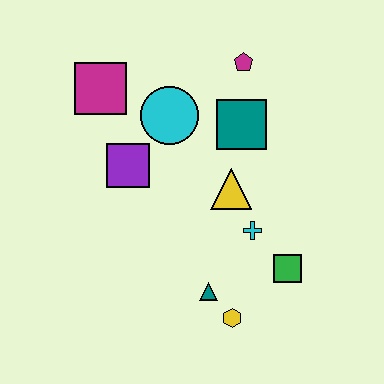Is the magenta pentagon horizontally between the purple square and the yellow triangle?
No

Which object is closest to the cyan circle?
The purple square is closest to the cyan circle.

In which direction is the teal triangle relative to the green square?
The teal triangle is to the left of the green square.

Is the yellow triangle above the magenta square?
No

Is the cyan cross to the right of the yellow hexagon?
Yes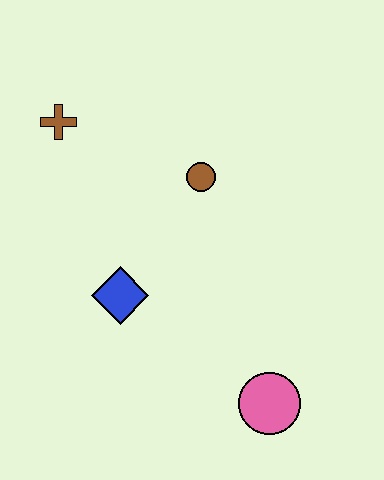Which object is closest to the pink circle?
The blue diamond is closest to the pink circle.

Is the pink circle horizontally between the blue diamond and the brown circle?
No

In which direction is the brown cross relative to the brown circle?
The brown cross is to the left of the brown circle.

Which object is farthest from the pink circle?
The brown cross is farthest from the pink circle.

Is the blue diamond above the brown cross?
No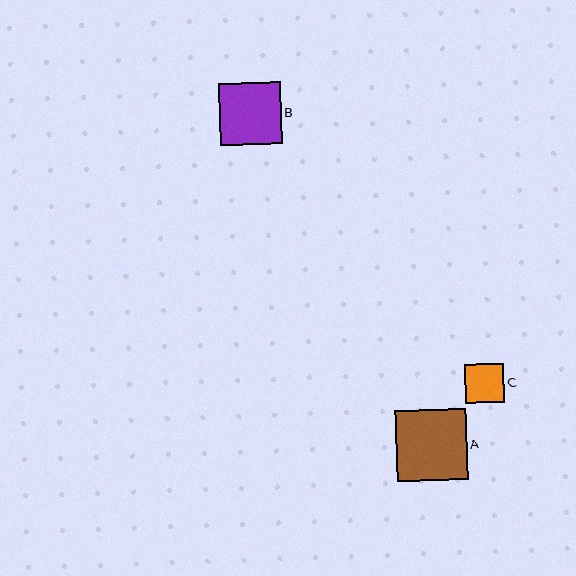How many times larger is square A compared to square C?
Square A is approximately 1.8 times the size of square C.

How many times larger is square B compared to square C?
Square B is approximately 1.6 times the size of square C.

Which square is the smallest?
Square C is the smallest with a size of approximately 39 pixels.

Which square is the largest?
Square A is the largest with a size of approximately 70 pixels.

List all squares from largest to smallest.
From largest to smallest: A, B, C.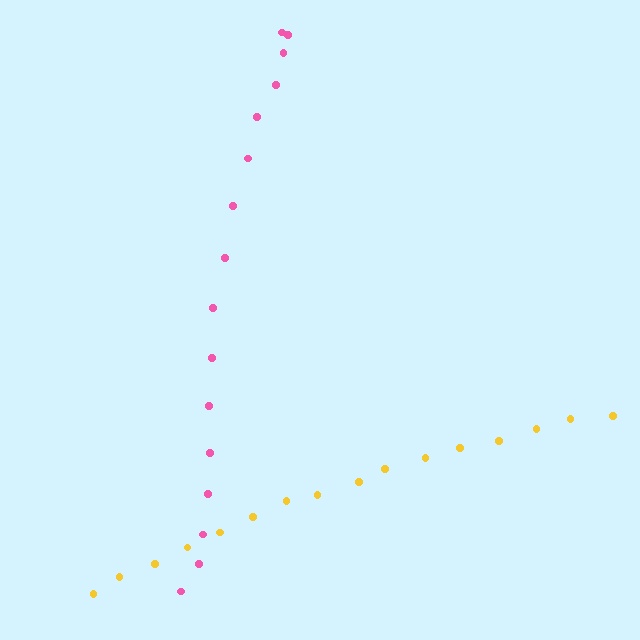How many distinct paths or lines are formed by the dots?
There are 2 distinct paths.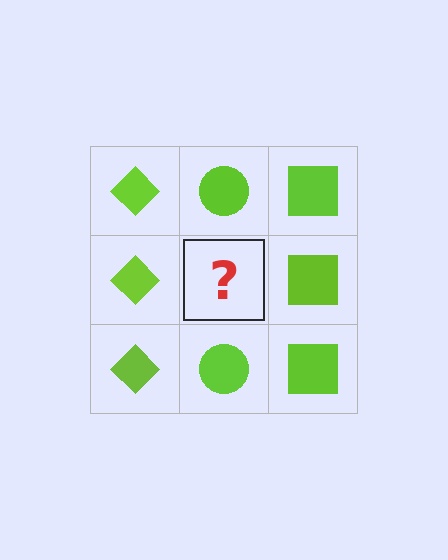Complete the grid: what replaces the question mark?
The question mark should be replaced with a lime circle.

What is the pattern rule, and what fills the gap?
The rule is that each column has a consistent shape. The gap should be filled with a lime circle.